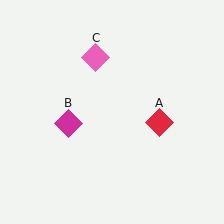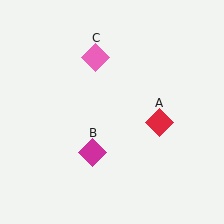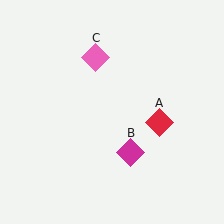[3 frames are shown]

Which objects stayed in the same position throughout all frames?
Red diamond (object A) and pink diamond (object C) remained stationary.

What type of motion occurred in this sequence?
The magenta diamond (object B) rotated counterclockwise around the center of the scene.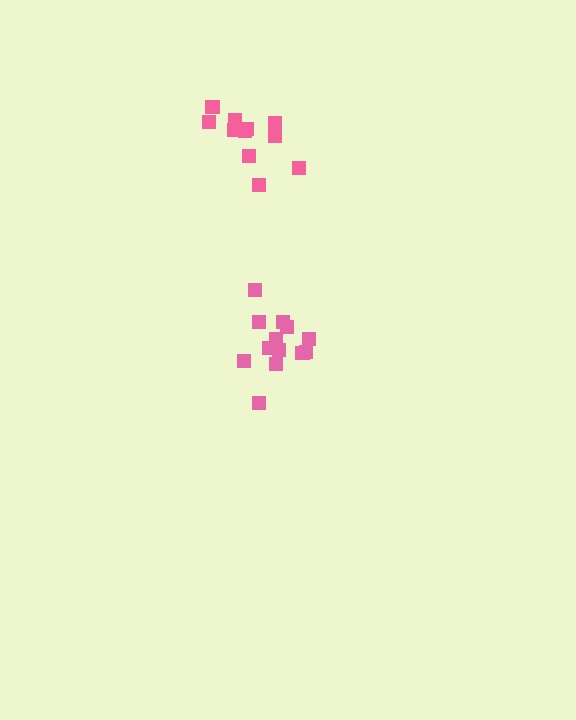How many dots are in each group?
Group 1: 11 dots, Group 2: 13 dots (24 total).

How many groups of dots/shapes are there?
There are 2 groups.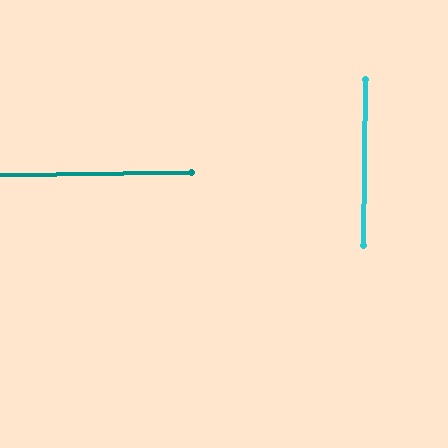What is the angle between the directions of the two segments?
Approximately 89 degrees.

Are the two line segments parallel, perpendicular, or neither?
Perpendicular — they meet at approximately 89°.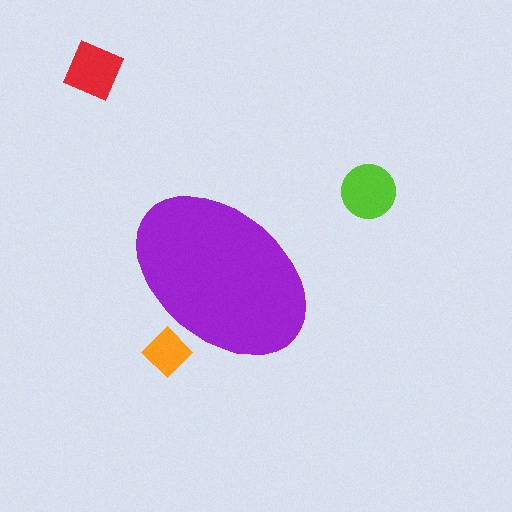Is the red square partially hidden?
No, the red square is fully visible.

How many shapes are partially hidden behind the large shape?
1 shape is partially hidden.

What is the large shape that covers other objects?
A purple ellipse.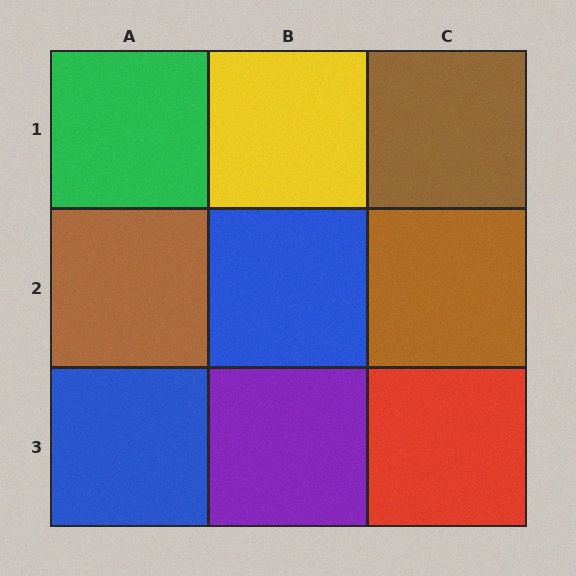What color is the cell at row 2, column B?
Blue.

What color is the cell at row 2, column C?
Brown.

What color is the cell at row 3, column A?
Blue.